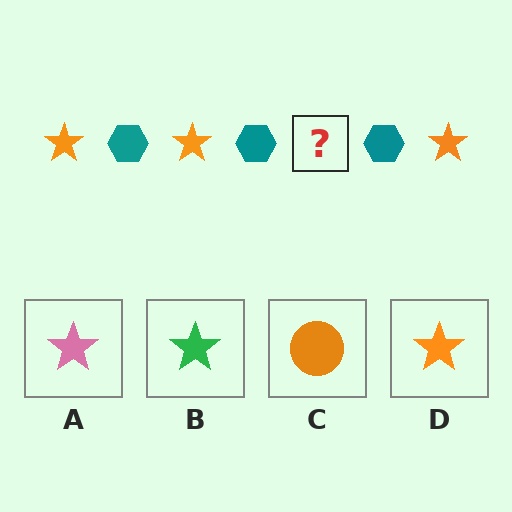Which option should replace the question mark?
Option D.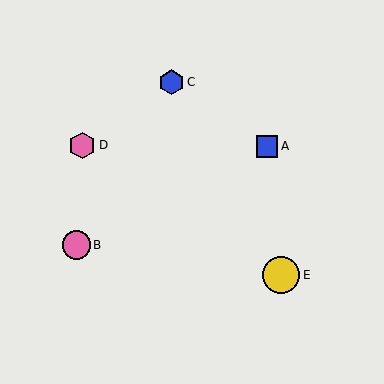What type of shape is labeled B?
Shape B is a pink circle.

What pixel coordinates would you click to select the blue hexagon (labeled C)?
Click at (172, 82) to select the blue hexagon C.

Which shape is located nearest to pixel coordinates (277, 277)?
The yellow circle (labeled E) at (281, 275) is nearest to that location.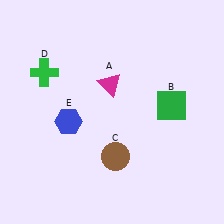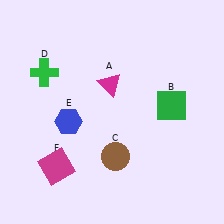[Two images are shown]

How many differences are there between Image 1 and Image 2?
There is 1 difference between the two images.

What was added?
A magenta square (F) was added in Image 2.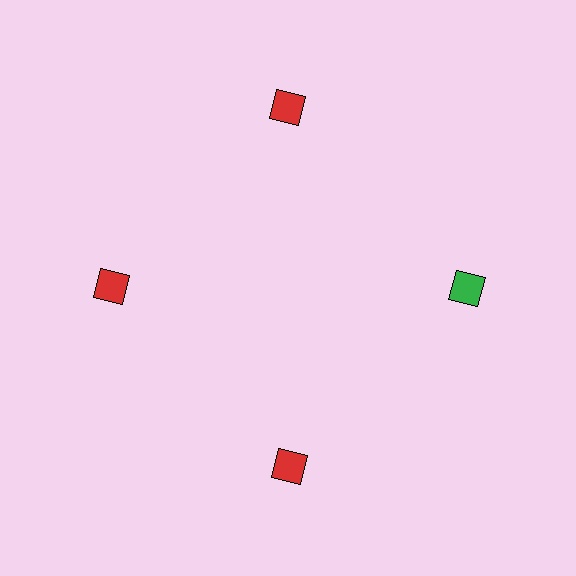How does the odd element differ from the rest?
It has a different color: green instead of red.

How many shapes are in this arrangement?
There are 4 shapes arranged in a ring pattern.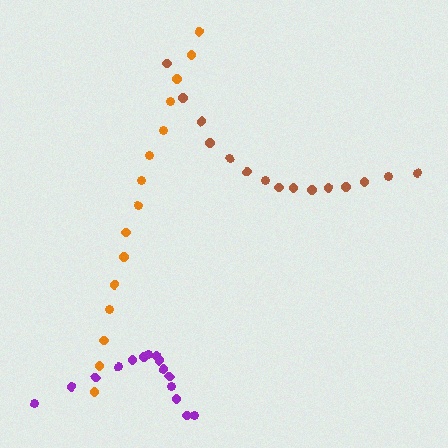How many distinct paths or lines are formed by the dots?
There are 3 distinct paths.